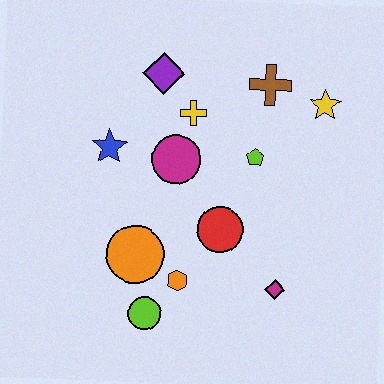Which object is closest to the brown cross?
The yellow star is closest to the brown cross.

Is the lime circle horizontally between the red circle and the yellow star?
No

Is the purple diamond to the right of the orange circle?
Yes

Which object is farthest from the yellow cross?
The lime circle is farthest from the yellow cross.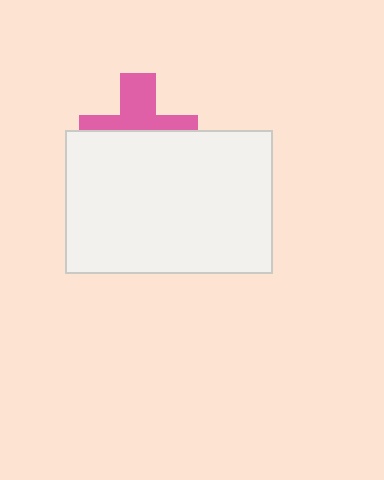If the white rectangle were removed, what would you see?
You would see the complete pink cross.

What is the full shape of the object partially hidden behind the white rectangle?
The partially hidden object is a pink cross.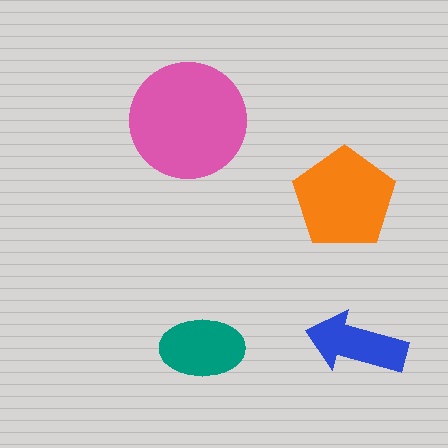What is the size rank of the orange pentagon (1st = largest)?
2nd.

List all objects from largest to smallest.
The pink circle, the orange pentagon, the teal ellipse, the blue arrow.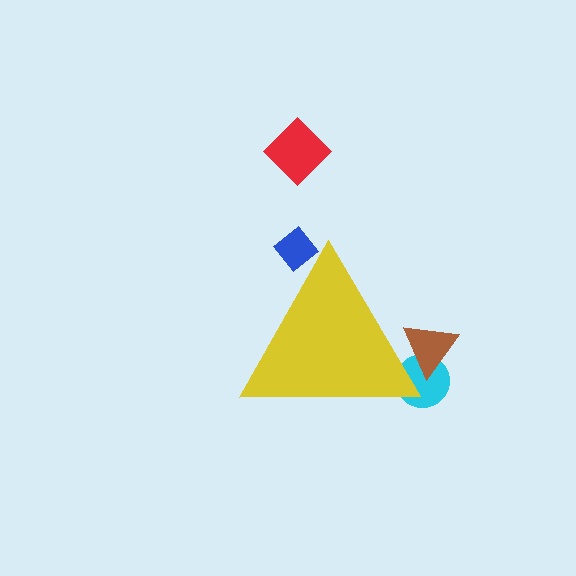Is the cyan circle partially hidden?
Yes, the cyan circle is partially hidden behind the yellow triangle.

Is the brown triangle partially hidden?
Yes, the brown triangle is partially hidden behind the yellow triangle.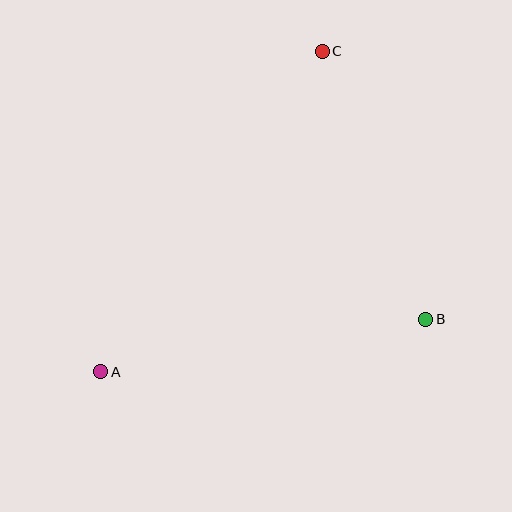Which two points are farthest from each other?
Points A and C are farthest from each other.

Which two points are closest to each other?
Points B and C are closest to each other.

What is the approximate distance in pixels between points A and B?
The distance between A and B is approximately 329 pixels.